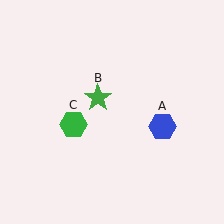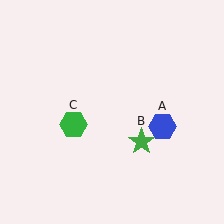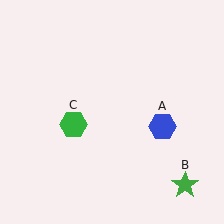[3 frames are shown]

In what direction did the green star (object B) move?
The green star (object B) moved down and to the right.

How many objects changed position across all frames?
1 object changed position: green star (object B).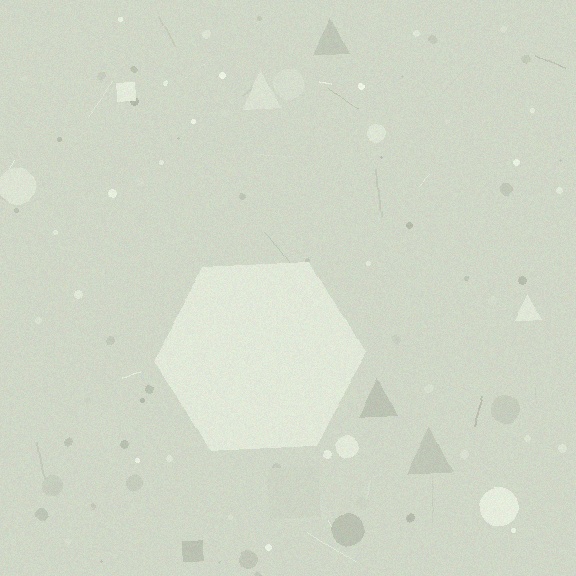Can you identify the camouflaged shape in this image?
The camouflaged shape is a hexagon.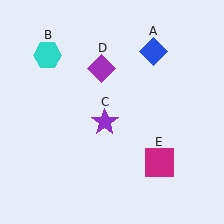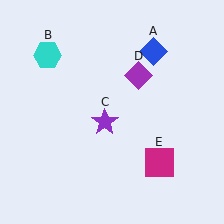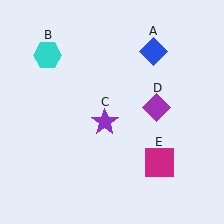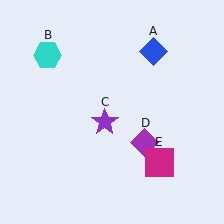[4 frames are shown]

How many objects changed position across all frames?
1 object changed position: purple diamond (object D).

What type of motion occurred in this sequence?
The purple diamond (object D) rotated clockwise around the center of the scene.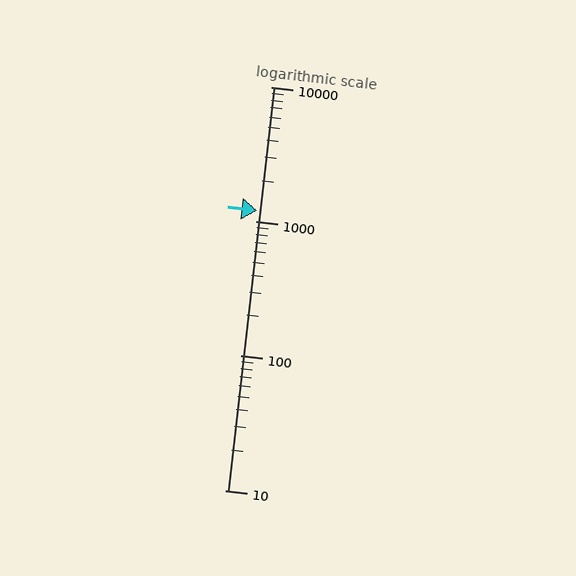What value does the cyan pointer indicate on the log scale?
The pointer indicates approximately 1200.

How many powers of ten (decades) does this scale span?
The scale spans 3 decades, from 10 to 10000.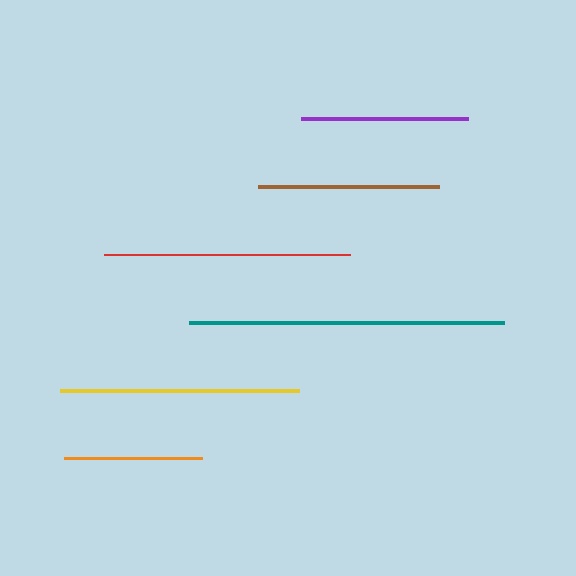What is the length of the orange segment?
The orange segment is approximately 138 pixels long.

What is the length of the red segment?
The red segment is approximately 246 pixels long.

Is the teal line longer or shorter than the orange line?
The teal line is longer than the orange line.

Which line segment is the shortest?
The orange line is the shortest at approximately 138 pixels.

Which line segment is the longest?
The teal line is the longest at approximately 315 pixels.